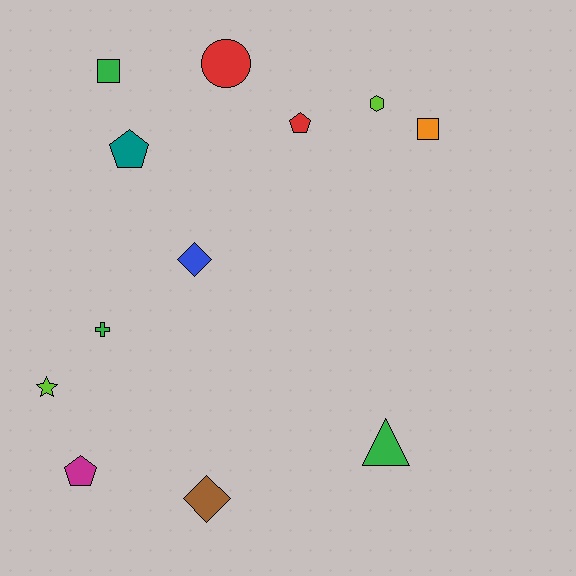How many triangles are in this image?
There is 1 triangle.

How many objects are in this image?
There are 12 objects.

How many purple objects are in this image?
There are no purple objects.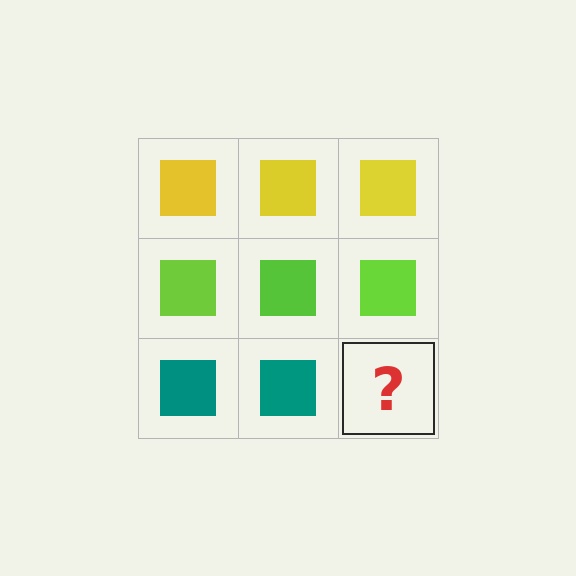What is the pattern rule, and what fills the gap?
The rule is that each row has a consistent color. The gap should be filled with a teal square.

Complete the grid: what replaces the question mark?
The question mark should be replaced with a teal square.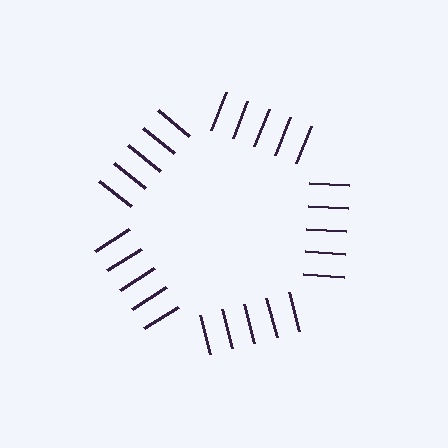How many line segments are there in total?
25 — 5 along each of the 5 edges.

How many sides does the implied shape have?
5 sides — the line-ends trace a pentagon.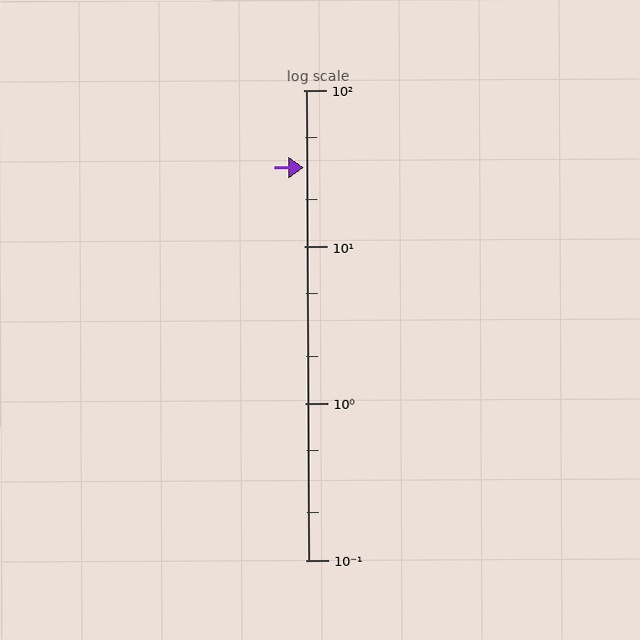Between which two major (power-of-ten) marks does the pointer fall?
The pointer is between 10 and 100.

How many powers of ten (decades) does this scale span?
The scale spans 3 decades, from 0.1 to 100.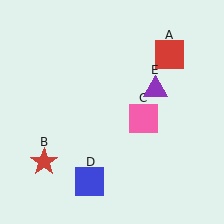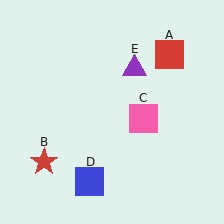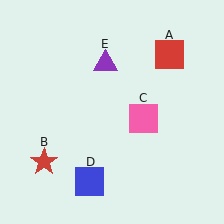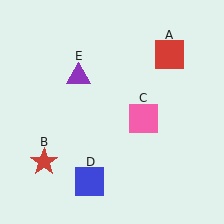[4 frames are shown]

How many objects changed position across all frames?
1 object changed position: purple triangle (object E).